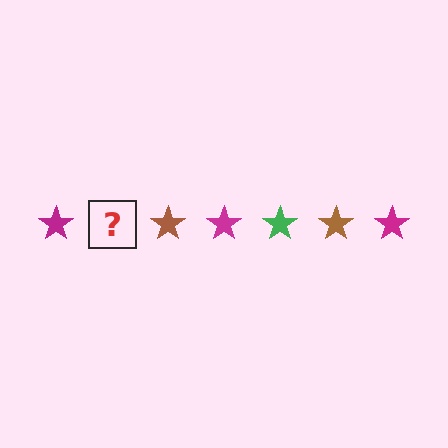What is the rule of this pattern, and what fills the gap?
The rule is that the pattern cycles through magenta, green, brown stars. The gap should be filled with a green star.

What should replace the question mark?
The question mark should be replaced with a green star.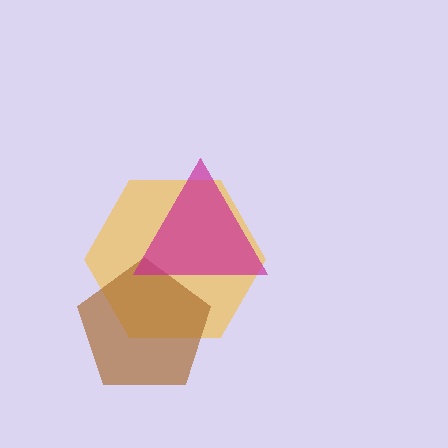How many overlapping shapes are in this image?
There are 3 overlapping shapes in the image.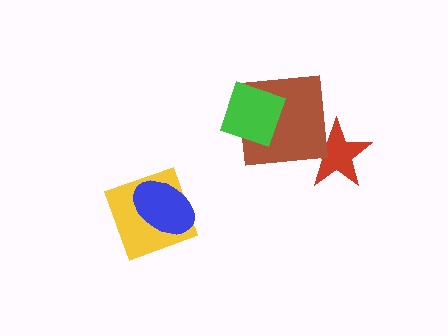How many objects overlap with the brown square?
2 objects overlap with the brown square.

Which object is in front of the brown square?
The green square is in front of the brown square.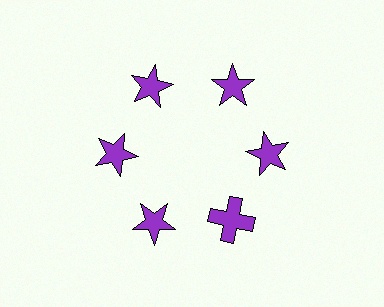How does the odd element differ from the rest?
It has a different shape: cross instead of star.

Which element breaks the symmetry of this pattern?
The purple cross at roughly the 5 o'clock position breaks the symmetry. All other shapes are purple stars.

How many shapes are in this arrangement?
There are 6 shapes arranged in a ring pattern.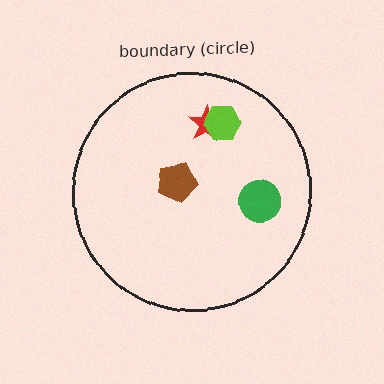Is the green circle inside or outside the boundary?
Inside.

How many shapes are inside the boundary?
4 inside, 0 outside.